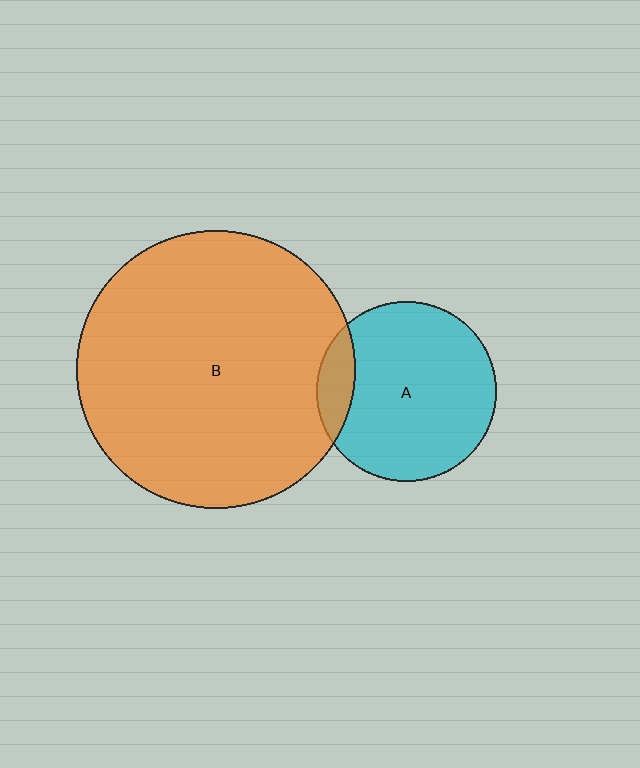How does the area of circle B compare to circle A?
Approximately 2.4 times.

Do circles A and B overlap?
Yes.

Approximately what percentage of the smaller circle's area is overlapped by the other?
Approximately 10%.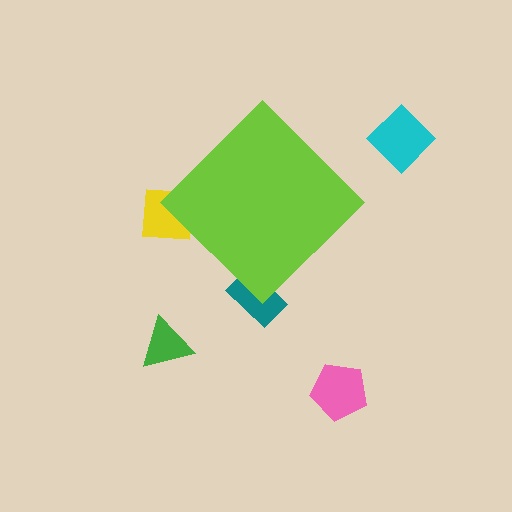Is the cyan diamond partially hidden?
No, the cyan diamond is fully visible.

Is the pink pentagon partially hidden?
No, the pink pentagon is fully visible.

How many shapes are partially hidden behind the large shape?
2 shapes are partially hidden.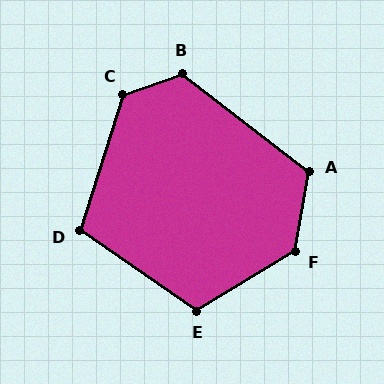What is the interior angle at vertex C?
Approximately 128 degrees (obtuse).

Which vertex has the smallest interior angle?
D, at approximately 107 degrees.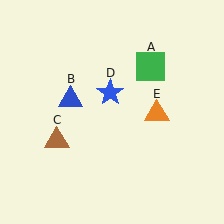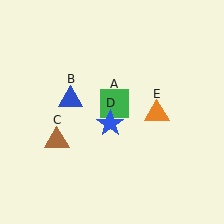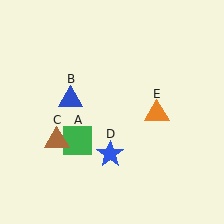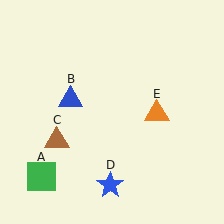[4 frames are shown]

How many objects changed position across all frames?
2 objects changed position: green square (object A), blue star (object D).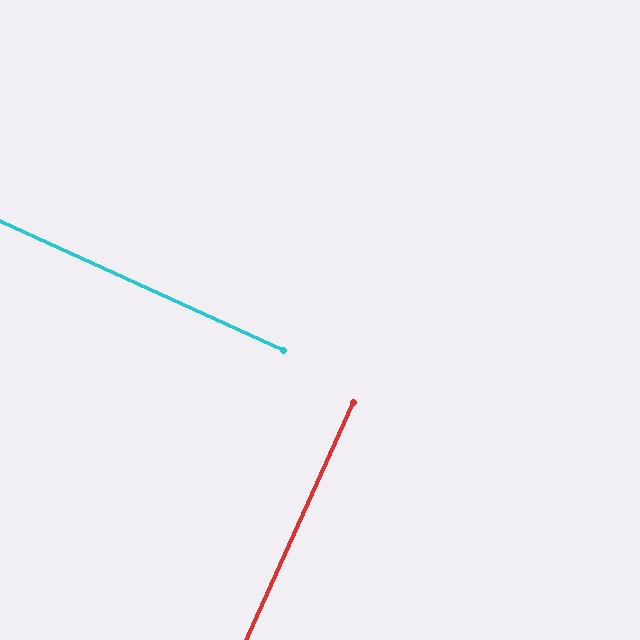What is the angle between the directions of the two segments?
Approximately 90 degrees.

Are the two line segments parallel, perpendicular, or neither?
Perpendicular — they meet at approximately 90°.